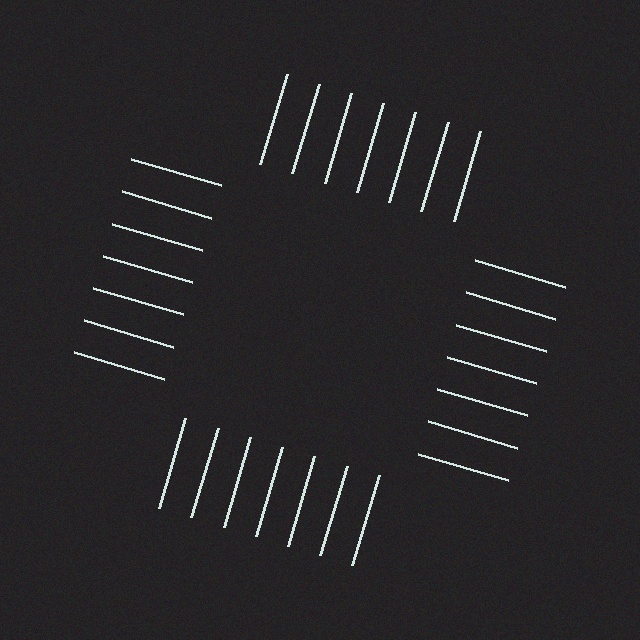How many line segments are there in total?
28 — 7 along each of the 4 edges.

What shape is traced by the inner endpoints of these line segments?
An illusory square — the line segments terminate on its edges but no continuous stroke is drawn.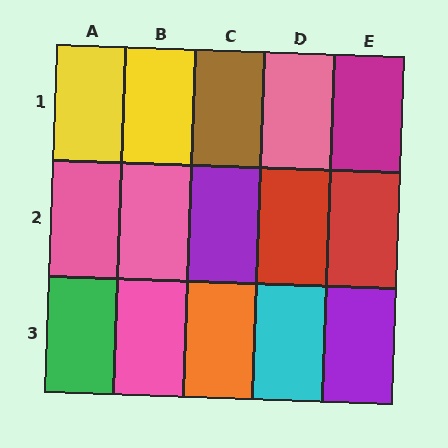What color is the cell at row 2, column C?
Purple.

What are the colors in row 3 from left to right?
Green, pink, orange, cyan, purple.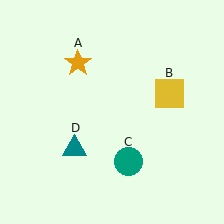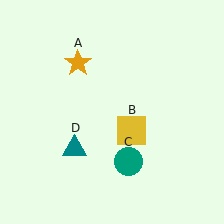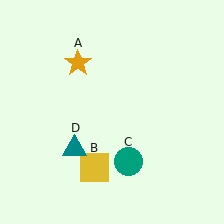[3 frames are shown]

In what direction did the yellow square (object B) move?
The yellow square (object B) moved down and to the left.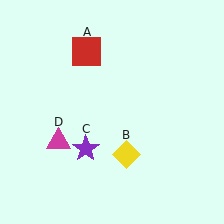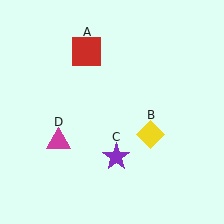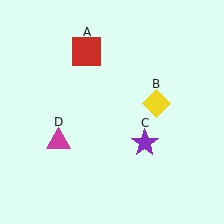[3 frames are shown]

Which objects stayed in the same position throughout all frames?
Red square (object A) and magenta triangle (object D) remained stationary.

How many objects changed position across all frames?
2 objects changed position: yellow diamond (object B), purple star (object C).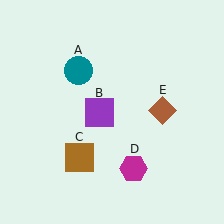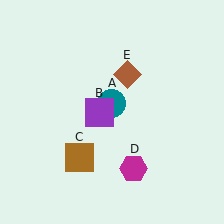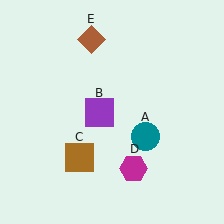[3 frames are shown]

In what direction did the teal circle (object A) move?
The teal circle (object A) moved down and to the right.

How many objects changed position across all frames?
2 objects changed position: teal circle (object A), brown diamond (object E).